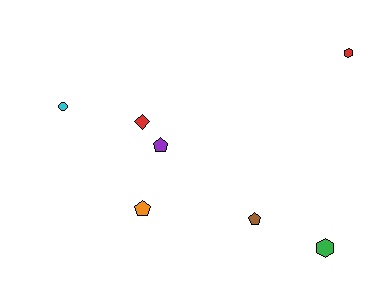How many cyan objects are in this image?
There is 1 cyan object.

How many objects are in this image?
There are 7 objects.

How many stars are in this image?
There are no stars.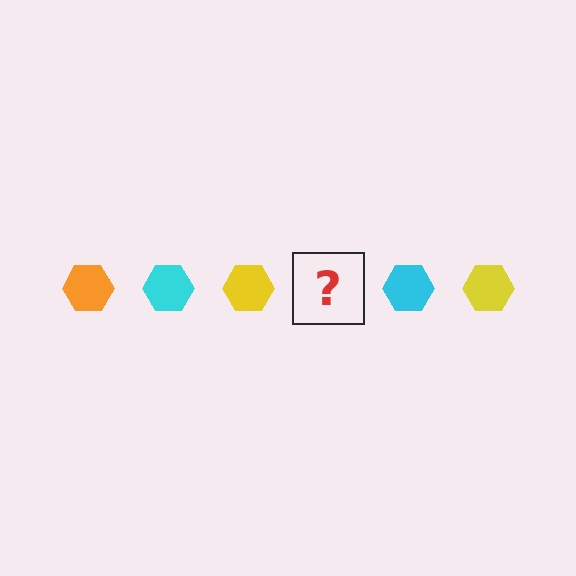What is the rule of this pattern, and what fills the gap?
The rule is that the pattern cycles through orange, cyan, yellow hexagons. The gap should be filled with an orange hexagon.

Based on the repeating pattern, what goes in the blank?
The blank should be an orange hexagon.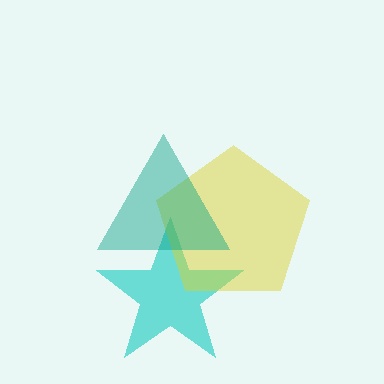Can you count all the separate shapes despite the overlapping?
Yes, there are 3 separate shapes.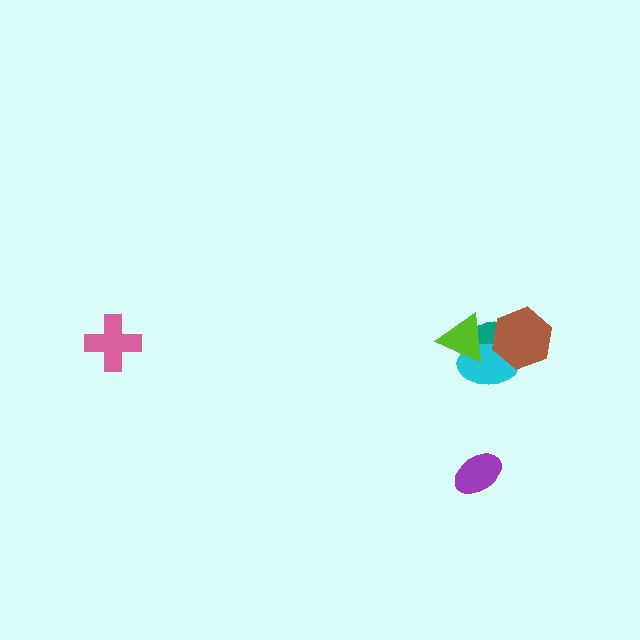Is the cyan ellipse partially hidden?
Yes, it is partially covered by another shape.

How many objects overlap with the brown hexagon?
2 objects overlap with the brown hexagon.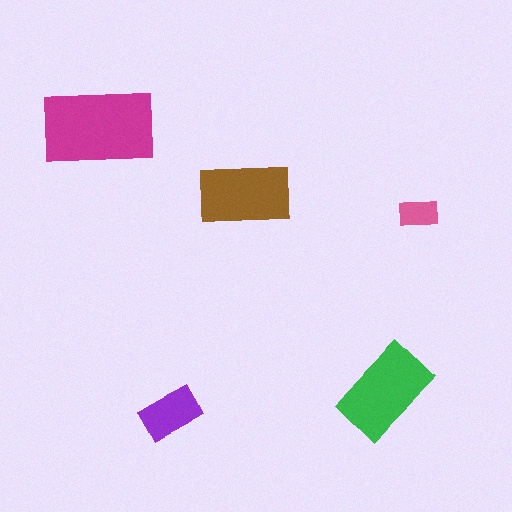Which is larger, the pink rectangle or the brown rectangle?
The brown one.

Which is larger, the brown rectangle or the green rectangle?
The green one.